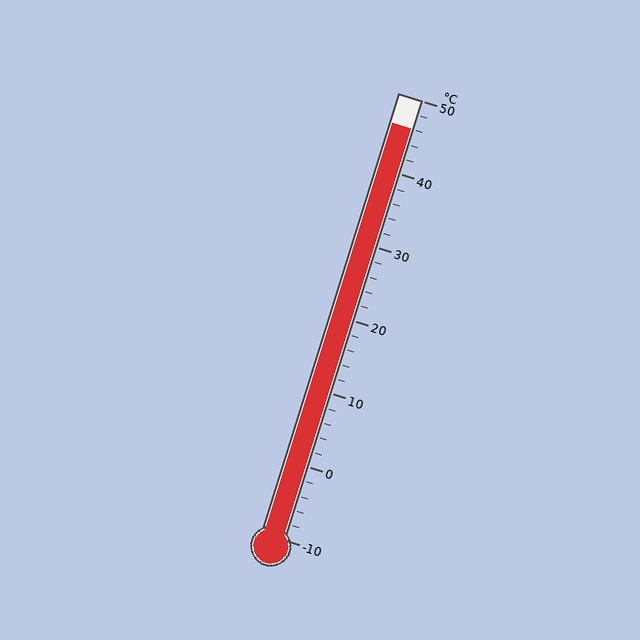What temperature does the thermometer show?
The thermometer shows approximately 46°C.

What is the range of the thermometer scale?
The thermometer scale ranges from -10°C to 50°C.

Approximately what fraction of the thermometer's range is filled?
The thermometer is filled to approximately 95% of its range.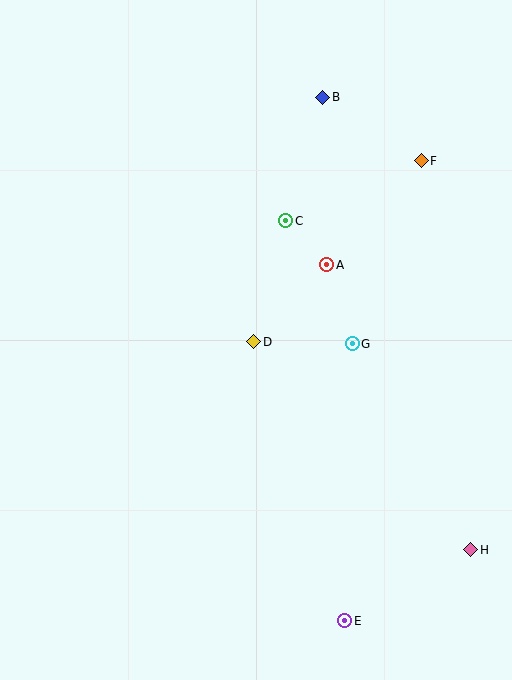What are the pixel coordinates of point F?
Point F is at (421, 161).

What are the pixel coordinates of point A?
Point A is at (327, 265).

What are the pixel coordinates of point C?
Point C is at (286, 221).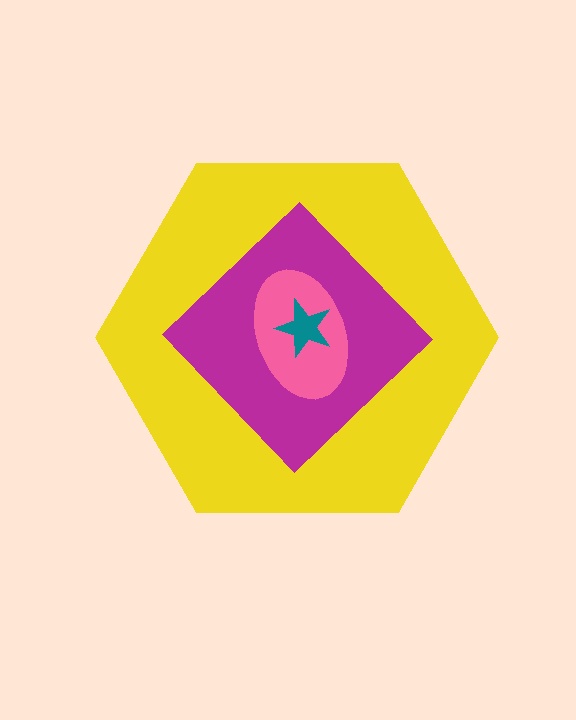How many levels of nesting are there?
4.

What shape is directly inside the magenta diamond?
The pink ellipse.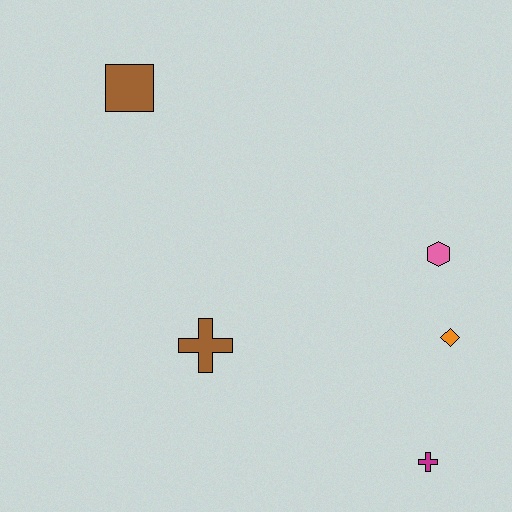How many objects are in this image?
There are 5 objects.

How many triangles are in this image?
There are no triangles.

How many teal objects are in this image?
There are no teal objects.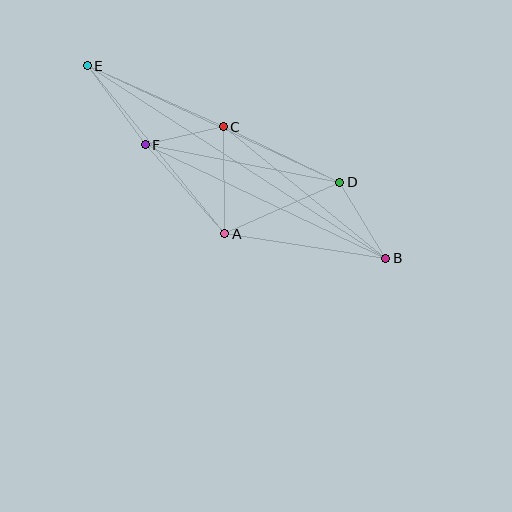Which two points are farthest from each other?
Points B and E are farthest from each other.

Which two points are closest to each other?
Points C and F are closest to each other.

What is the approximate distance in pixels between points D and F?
The distance between D and F is approximately 198 pixels.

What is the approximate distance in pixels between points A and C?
The distance between A and C is approximately 107 pixels.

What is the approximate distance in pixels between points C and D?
The distance between C and D is approximately 129 pixels.